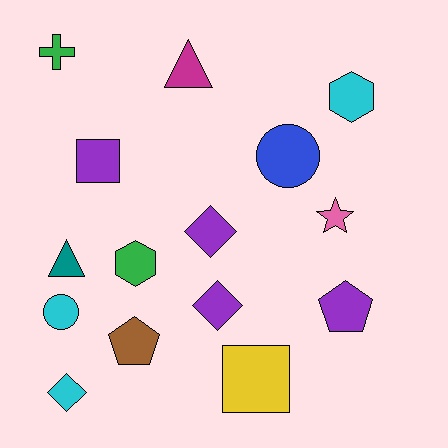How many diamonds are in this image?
There are 3 diamonds.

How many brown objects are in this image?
There is 1 brown object.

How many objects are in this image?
There are 15 objects.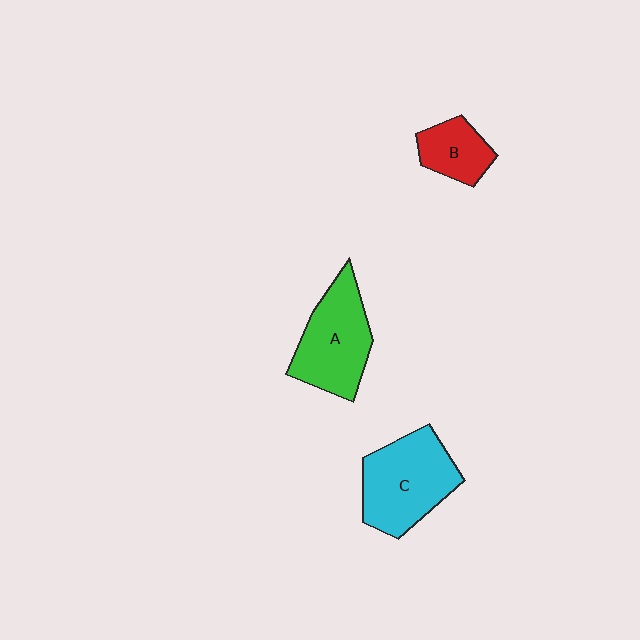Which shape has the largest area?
Shape C (cyan).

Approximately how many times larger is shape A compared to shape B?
Approximately 1.9 times.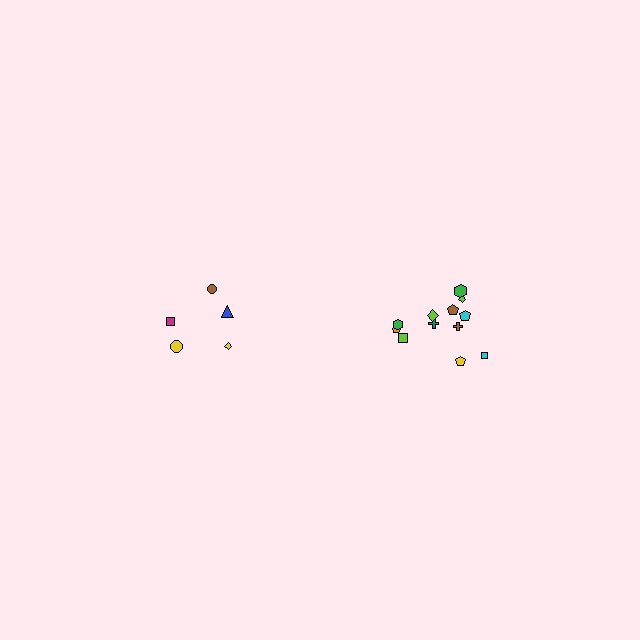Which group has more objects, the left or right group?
The right group.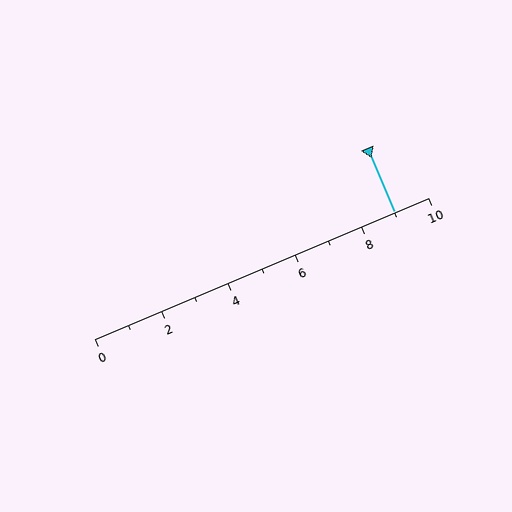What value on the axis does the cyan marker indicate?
The marker indicates approximately 9.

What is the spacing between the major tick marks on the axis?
The major ticks are spaced 2 apart.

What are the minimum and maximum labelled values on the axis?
The axis runs from 0 to 10.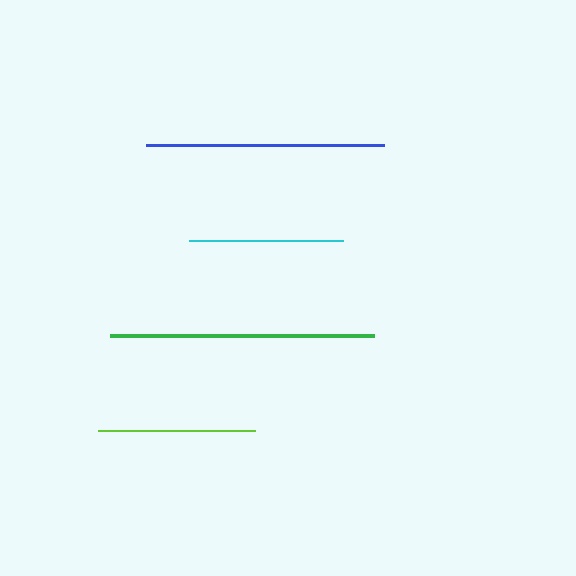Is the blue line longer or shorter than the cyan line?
The blue line is longer than the cyan line.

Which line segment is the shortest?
The cyan line is the shortest at approximately 154 pixels.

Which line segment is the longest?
The green line is the longest at approximately 264 pixels.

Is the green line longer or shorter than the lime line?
The green line is longer than the lime line.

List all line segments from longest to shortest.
From longest to shortest: green, blue, lime, cyan.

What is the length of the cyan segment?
The cyan segment is approximately 154 pixels long.